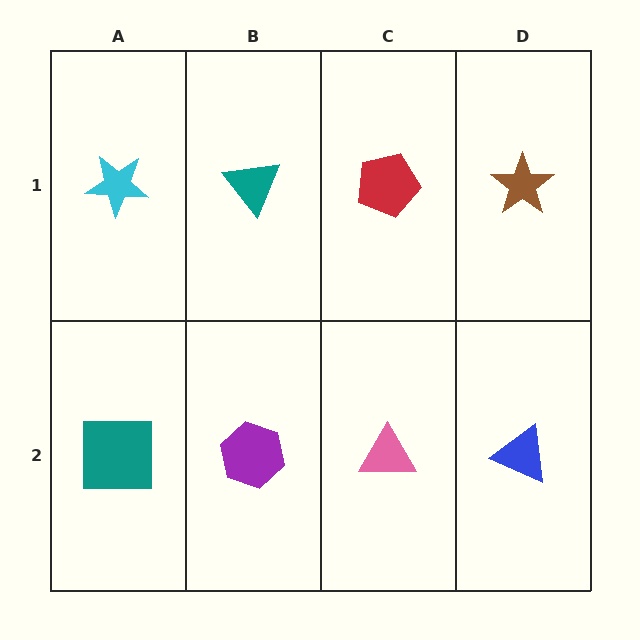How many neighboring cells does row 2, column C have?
3.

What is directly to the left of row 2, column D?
A pink triangle.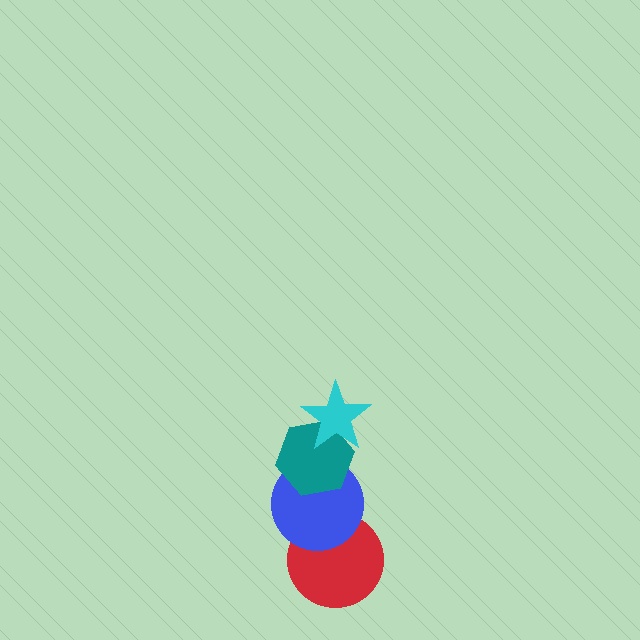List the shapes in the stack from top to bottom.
From top to bottom: the cyan star, the teal hexagon, the blue circle, the red circle.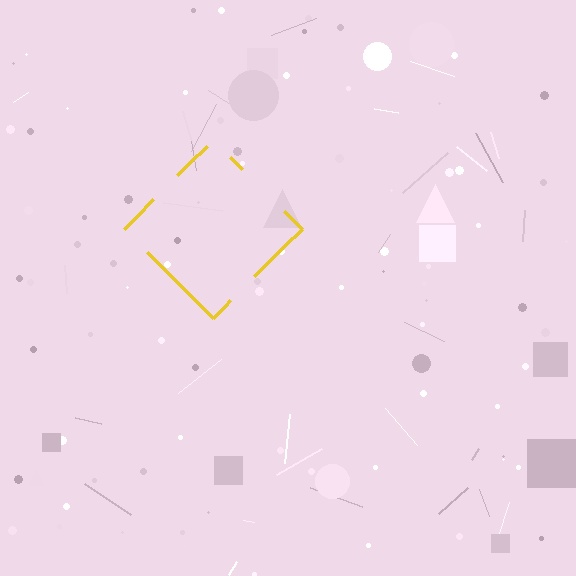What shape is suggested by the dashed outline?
The dashed outline suggests a diamond.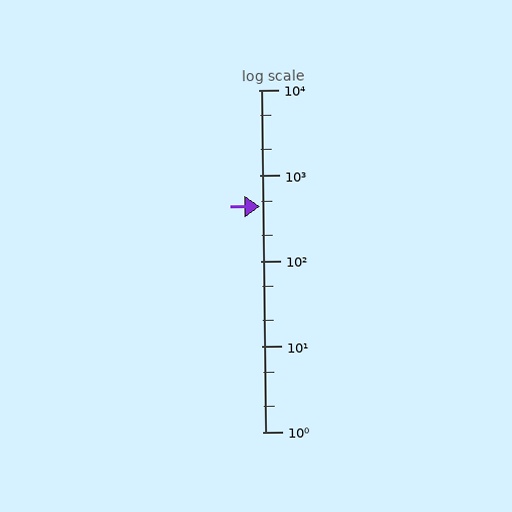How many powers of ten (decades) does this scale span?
The scale spans 4 decades, from 1 to 10000.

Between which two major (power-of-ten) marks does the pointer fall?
The pointer is between 100 and 1000.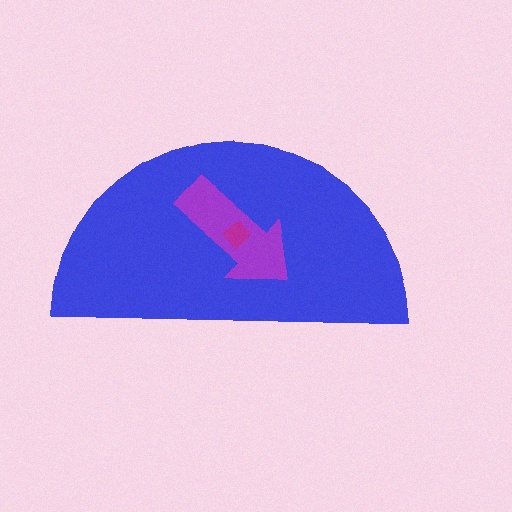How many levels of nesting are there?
3.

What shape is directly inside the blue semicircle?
The purple arrow.